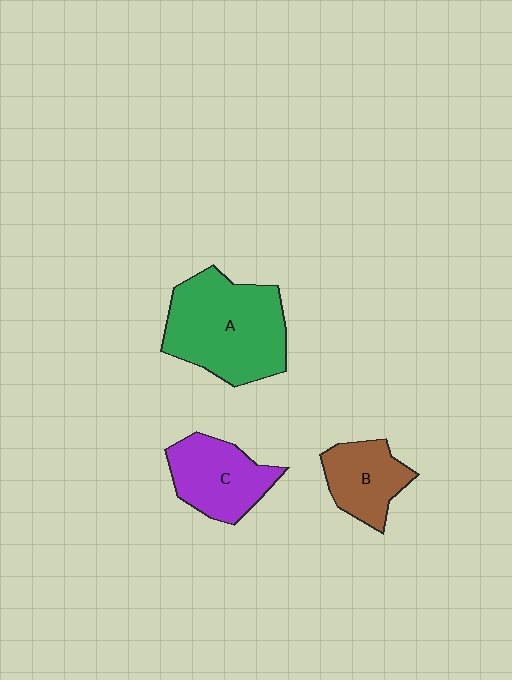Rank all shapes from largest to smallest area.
From largest to smallest: A (green), C (purple), B (brown).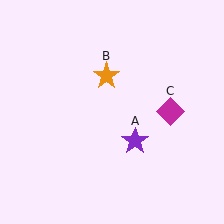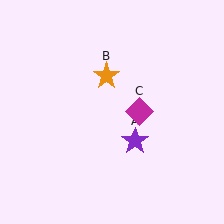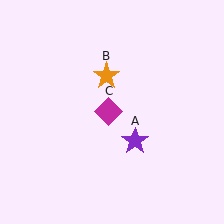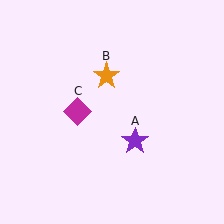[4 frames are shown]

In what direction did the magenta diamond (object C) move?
The magenta diamond (object C) moved left.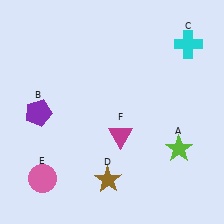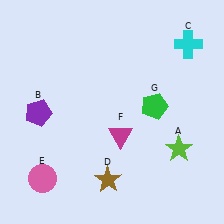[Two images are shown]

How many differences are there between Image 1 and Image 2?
There is 1 difference between the two images.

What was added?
A green pentagon (G) was added in Image 2.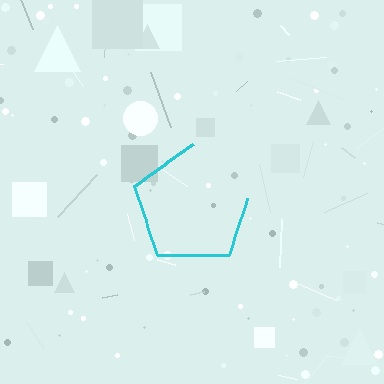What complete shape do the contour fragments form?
The contour fragments form a pentagon.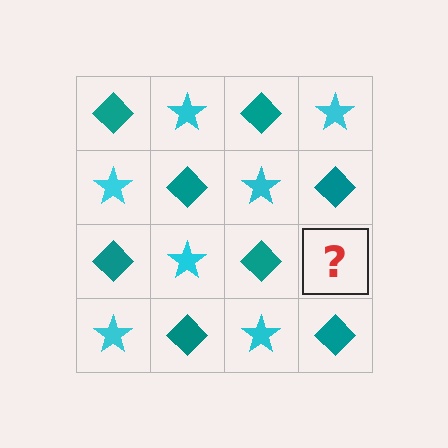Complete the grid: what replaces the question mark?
The question mark should be replaced with a cyan star.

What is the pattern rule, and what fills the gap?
The rule is that it alternates teal diamond and cyan star in a checkerboard pattern. The gap should be filled with a cyan star.